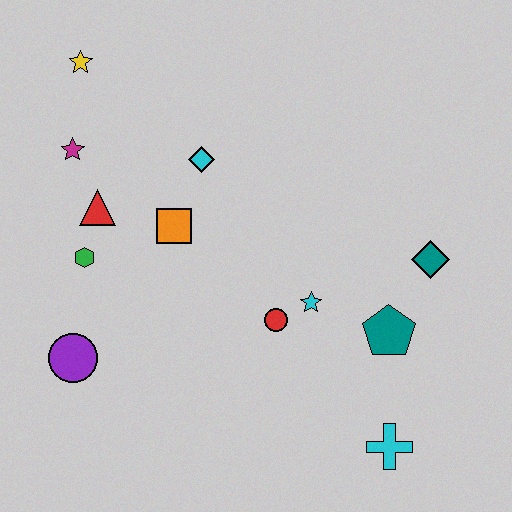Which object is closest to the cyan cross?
The teal pentagon is closest to the cyan cross.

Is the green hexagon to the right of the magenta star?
Yes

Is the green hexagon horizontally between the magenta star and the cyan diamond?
Yes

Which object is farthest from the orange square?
The cyan cross is farthest from the orange square.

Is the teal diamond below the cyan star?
No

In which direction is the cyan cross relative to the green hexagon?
The cyan cross is to the right of the green hexagon.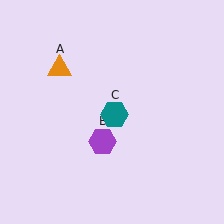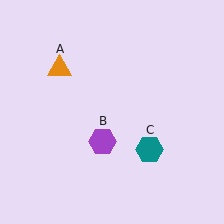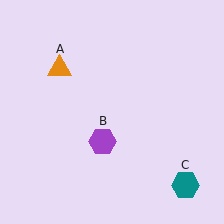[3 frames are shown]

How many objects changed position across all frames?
1 object changed position: teal hexagon (object C).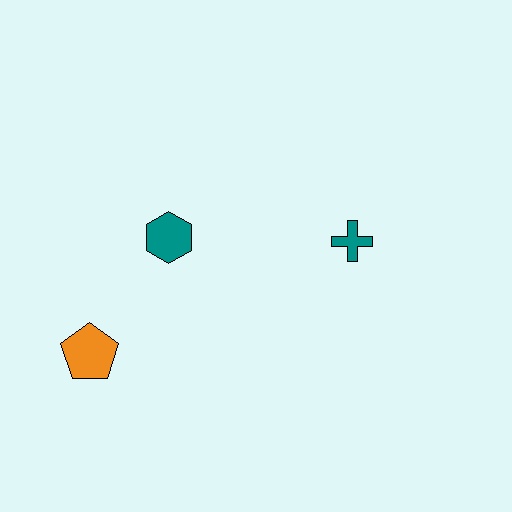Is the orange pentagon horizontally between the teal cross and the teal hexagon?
No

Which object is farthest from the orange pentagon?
The teal cross is farthest from the orange pentagon.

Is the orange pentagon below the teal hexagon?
Yes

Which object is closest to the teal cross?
The teal hexagon is closest to the teal cross.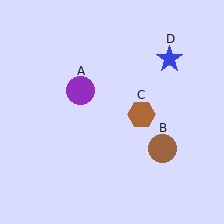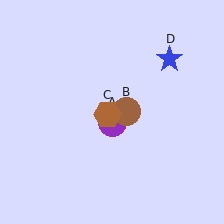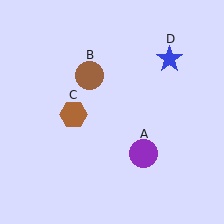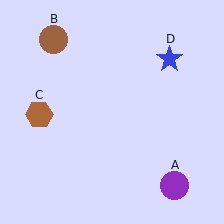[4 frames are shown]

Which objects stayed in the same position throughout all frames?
Blue star (object D) remained stationary.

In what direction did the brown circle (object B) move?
The brown circle (object B) moved up and to the left.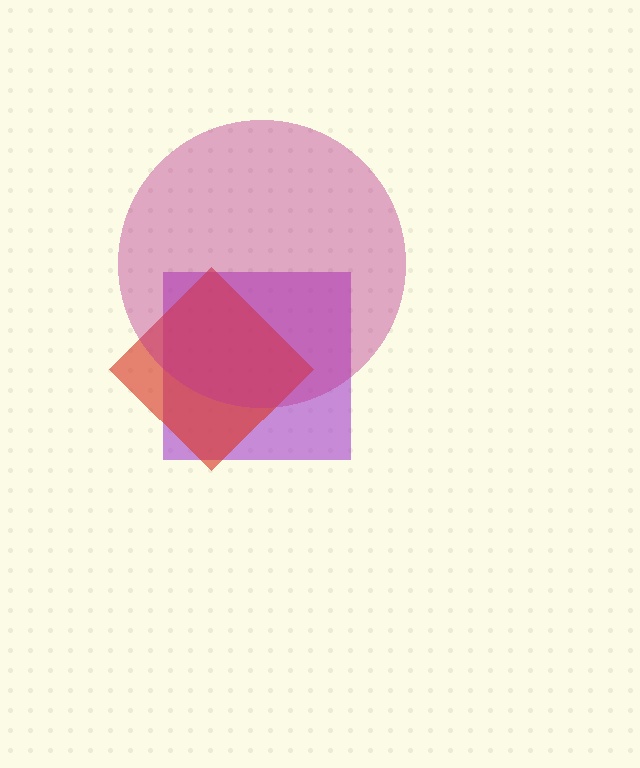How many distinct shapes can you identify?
There are 3 distinct shapes: a purple square, a red diamond, a magenta circle.